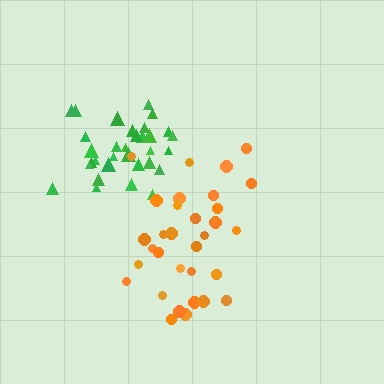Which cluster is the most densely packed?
Green.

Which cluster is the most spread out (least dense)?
Orange.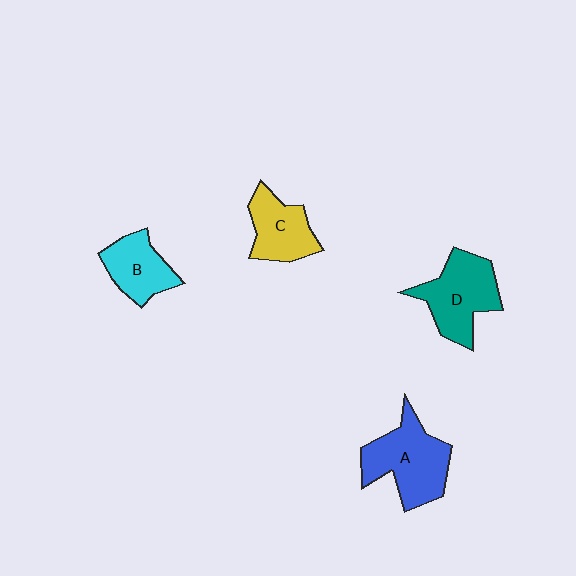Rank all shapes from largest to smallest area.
From largest to smallest: A (blue), D (teal), C (yellow), B (cyan).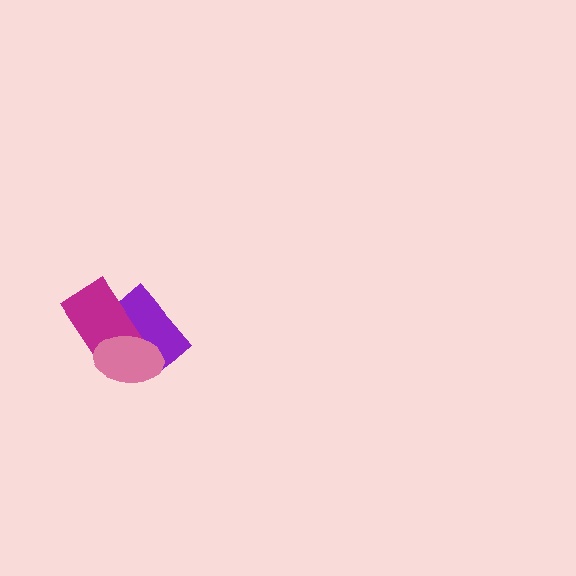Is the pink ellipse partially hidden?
No, no other shape covers it.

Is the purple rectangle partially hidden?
Yes, it is partially covered by another shape.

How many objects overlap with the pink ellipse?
2 objects overlap with the pink ellipse.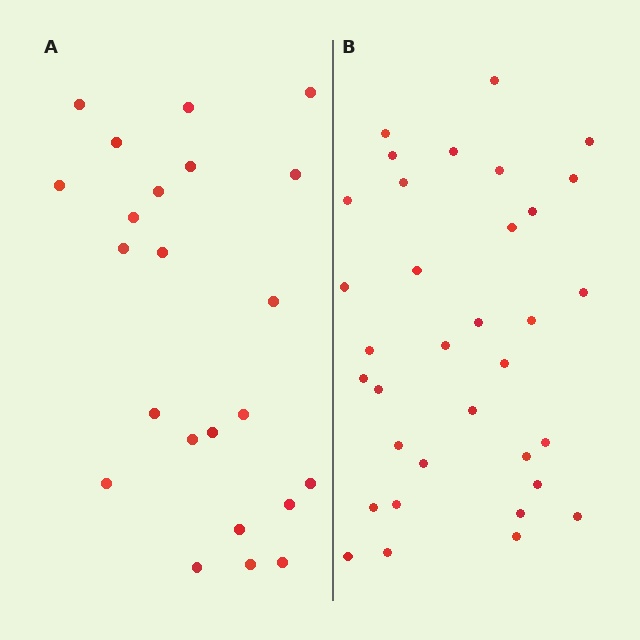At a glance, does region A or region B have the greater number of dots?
Region B (the right region) has more dots.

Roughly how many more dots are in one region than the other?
Region B has roughly 12 or so more dots than region A.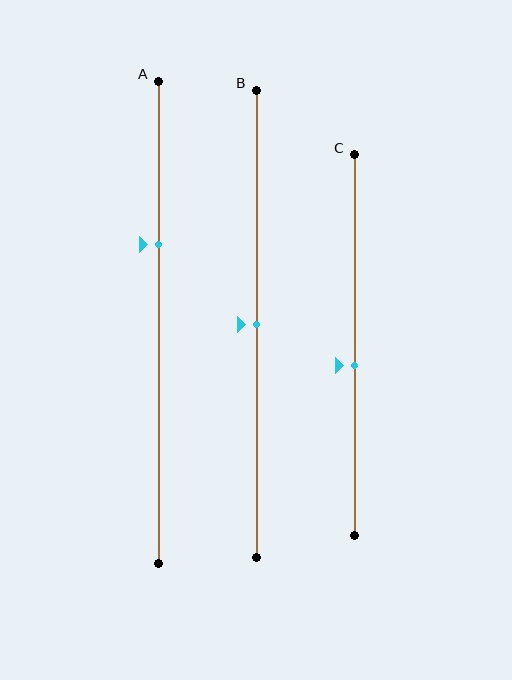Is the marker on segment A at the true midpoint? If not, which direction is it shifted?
No, the marker on segment A is shifted upward by about 16% of the segment length.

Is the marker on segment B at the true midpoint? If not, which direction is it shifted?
Yes, the marker on segment B is at the true midpoint.